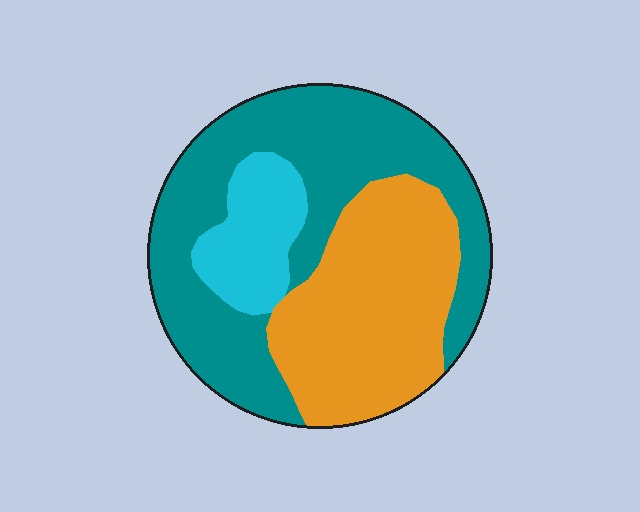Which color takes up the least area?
Cyan, at roughly 15%.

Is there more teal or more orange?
Teal.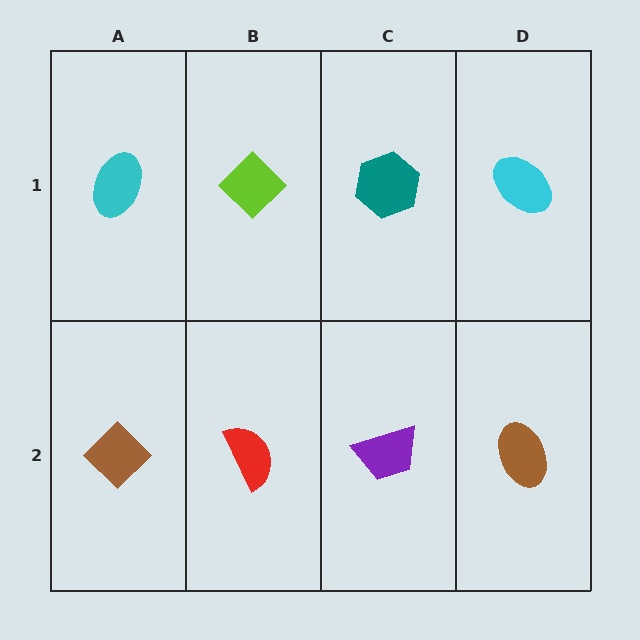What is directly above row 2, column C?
A teal hexagon.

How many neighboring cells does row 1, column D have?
2.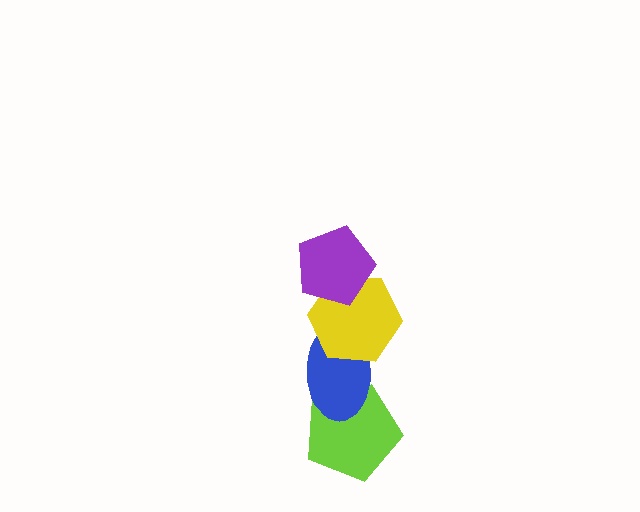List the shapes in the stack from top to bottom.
From top to bottom: the purple pentagon, the yellow hexagon, the blue ellipse, the lime pentagon.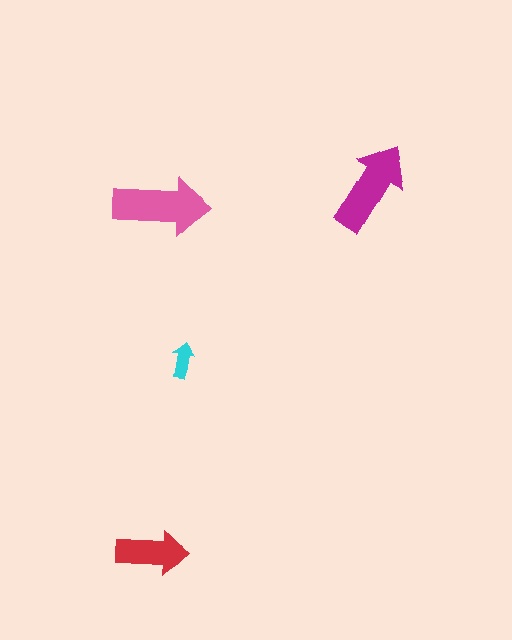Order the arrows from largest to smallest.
the pink one, the magenta one, the red one, the cyan one.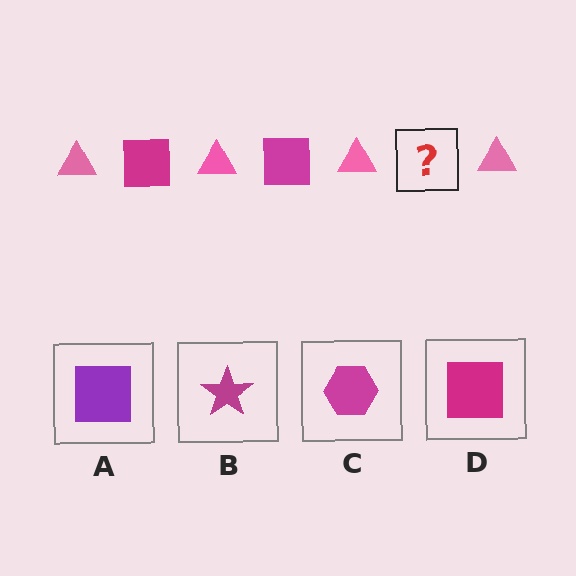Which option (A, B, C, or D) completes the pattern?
D.